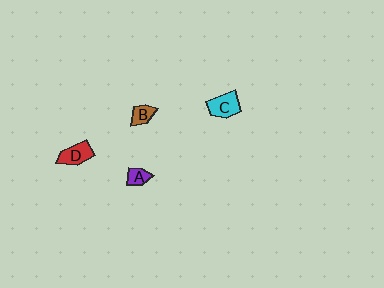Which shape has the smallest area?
Shape A (purple).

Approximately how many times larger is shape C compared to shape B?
Approximately 1.7 times.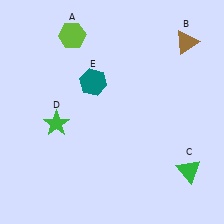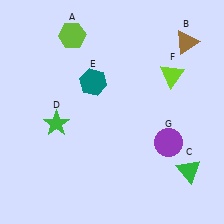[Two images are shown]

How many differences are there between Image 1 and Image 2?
There are 2 differences between the two images.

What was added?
A lime triangle (F), a purple circle (G) were added in Image 2.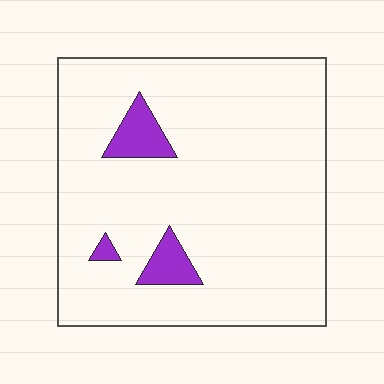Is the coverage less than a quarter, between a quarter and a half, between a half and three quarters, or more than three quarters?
Less than a quarter.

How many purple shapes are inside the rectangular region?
3.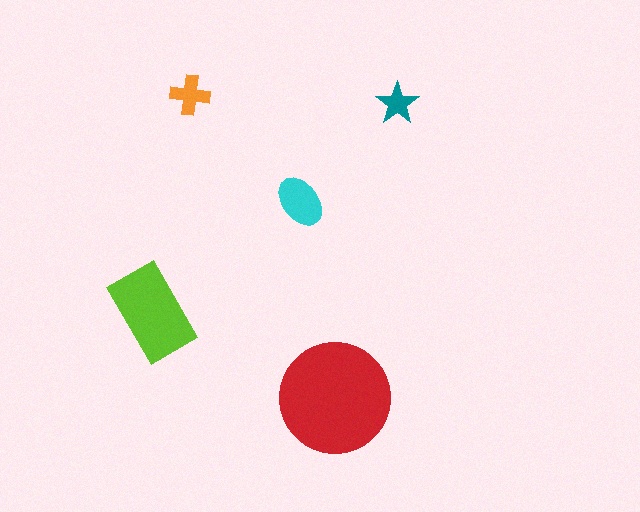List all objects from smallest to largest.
The teal star, the orange cross, the cyan ellipse, the lime rectangle, the red circle.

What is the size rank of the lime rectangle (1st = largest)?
2nd.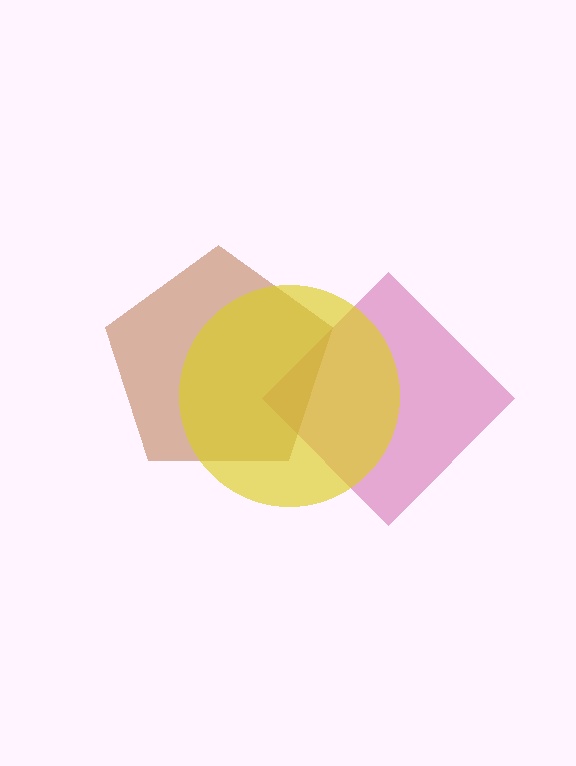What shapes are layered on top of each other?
The layered shapes are: a magenta diamond, a brown pentagon, a yellow circle.